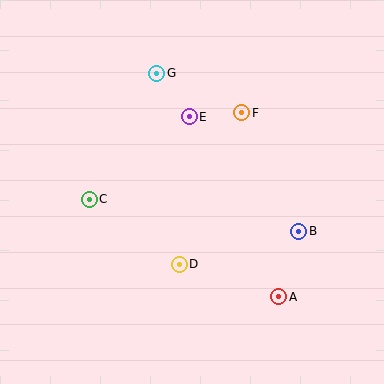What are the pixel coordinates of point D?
Point D is at (179, 264).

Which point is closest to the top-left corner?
Point G is closest to the top-left corner.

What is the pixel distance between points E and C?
The distance between E and C is 130 pixels.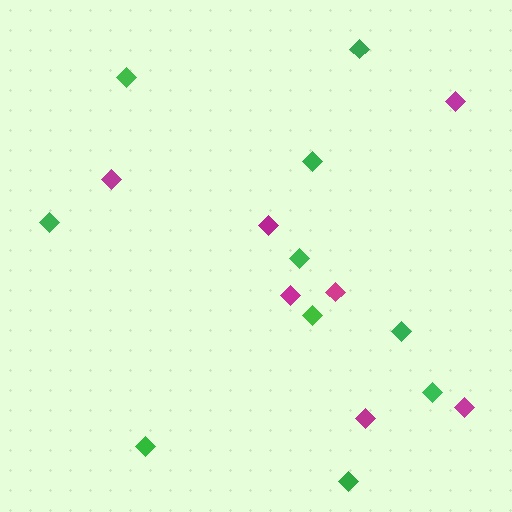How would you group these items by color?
There are 2 groups: one group of green diamonds (10) and one group of magenta diamonds (7).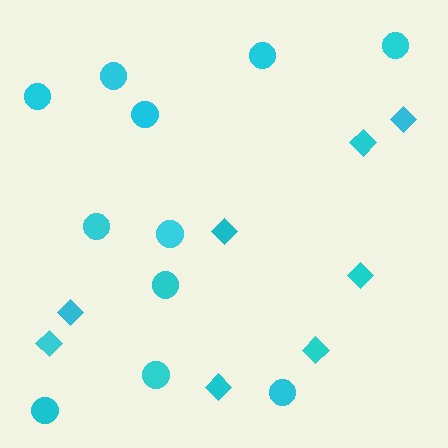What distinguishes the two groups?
There are 2 groups: one group of diamonds (8) and one group of circles (11).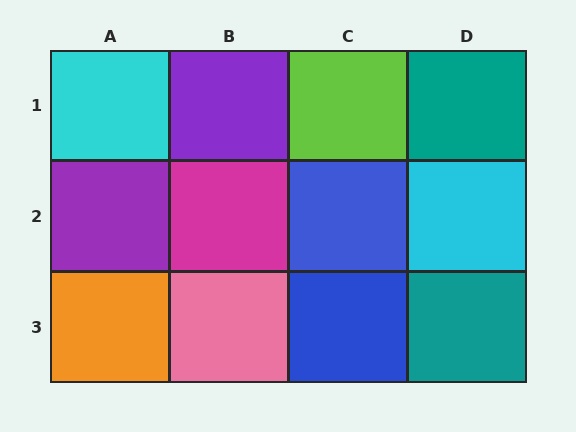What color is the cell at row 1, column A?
Cyan.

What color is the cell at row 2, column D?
Cyan.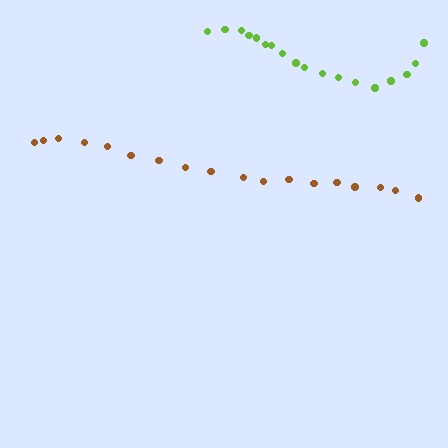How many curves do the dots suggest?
There are 2 distinct paths.